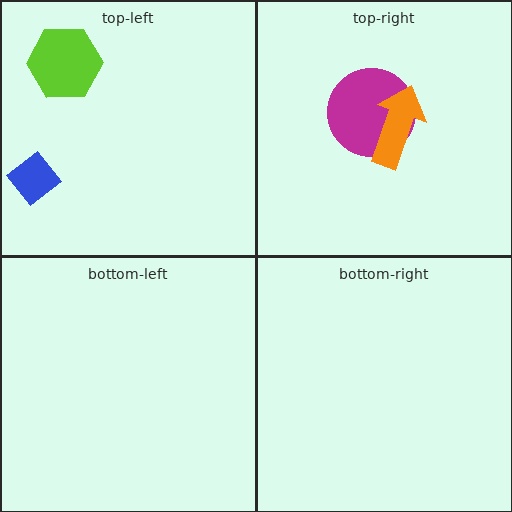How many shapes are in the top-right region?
2.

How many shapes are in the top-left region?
2.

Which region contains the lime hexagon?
The top-left region.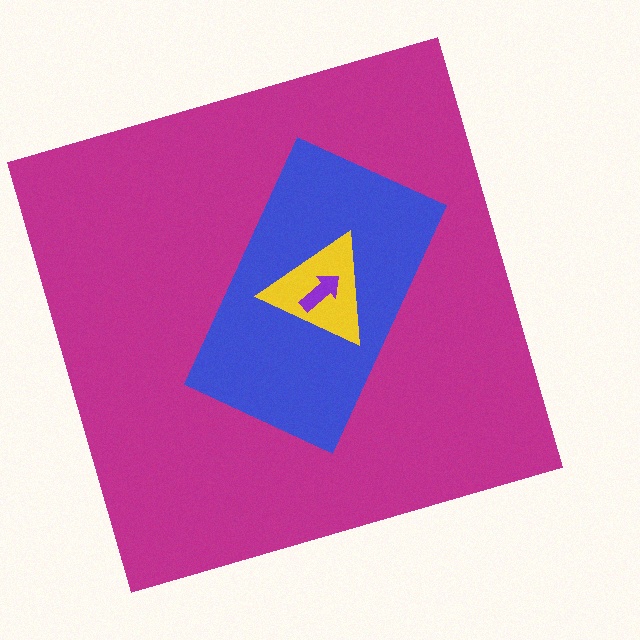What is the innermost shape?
The purple arrow.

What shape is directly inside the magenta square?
The blue rectangle.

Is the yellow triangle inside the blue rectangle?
Yes.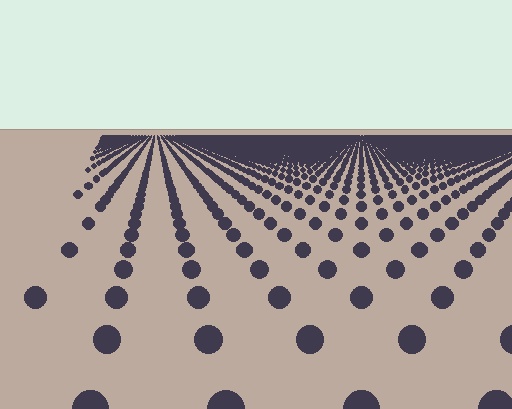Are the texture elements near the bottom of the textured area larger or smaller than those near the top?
Larger. Near the bottom, elements are closer to the viewer and appear at a bigger on-screen size.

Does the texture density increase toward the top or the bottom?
Density increases toward the top.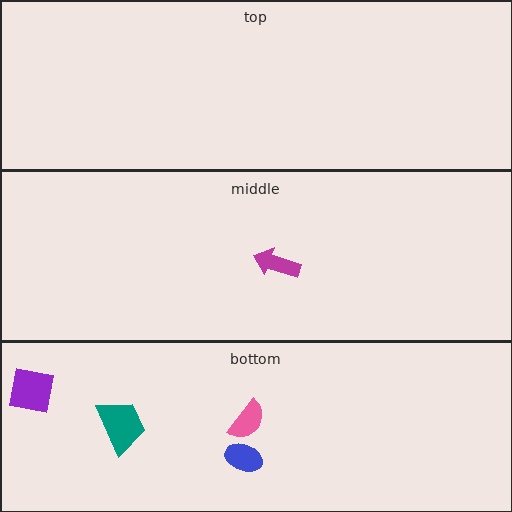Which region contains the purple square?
The bottom region.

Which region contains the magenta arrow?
The middle region.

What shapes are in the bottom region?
The pink semicircle, the blue ellipse, the purple square, the teal trapezoid.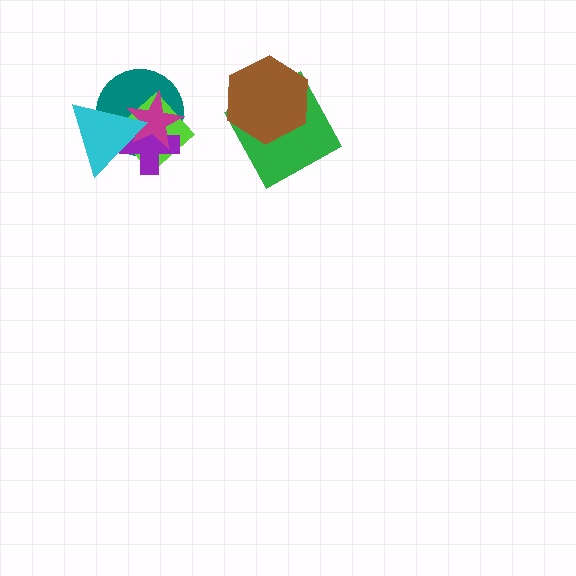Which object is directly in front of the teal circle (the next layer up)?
The lime diamond is directly in front of the teal circle.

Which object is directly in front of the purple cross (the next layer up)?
The magenta star is directly in front of the purple cross.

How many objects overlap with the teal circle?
4 objects overlap with the teal circle.